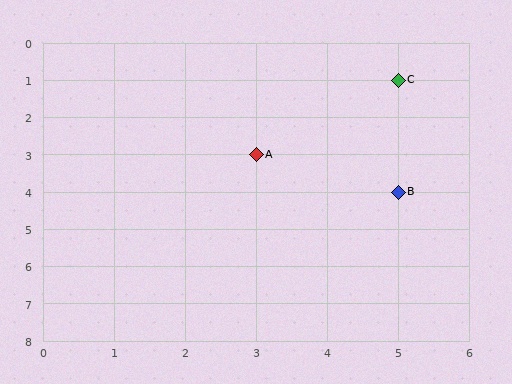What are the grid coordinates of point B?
Point B is at grid coordinates (5, 4).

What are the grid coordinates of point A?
Point A is at grid coordinates (3, 3).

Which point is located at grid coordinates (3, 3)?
Point A is at (3, 3).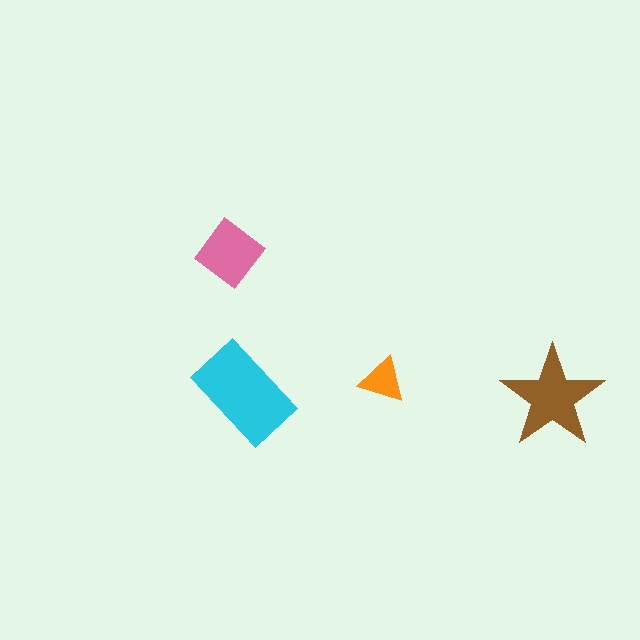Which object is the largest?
The cyan rectangle.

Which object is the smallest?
The orange triangle.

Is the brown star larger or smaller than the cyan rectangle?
Smaller.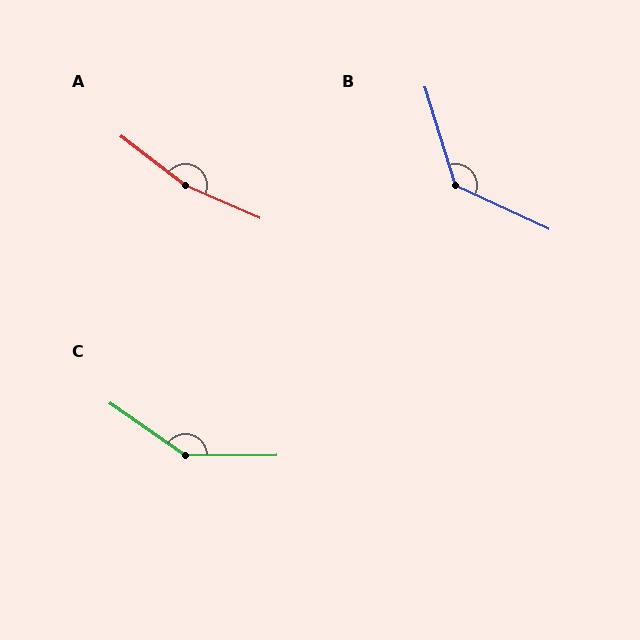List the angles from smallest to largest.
B (132°), C (145°), A (166°).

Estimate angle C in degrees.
Approximately 145 degrees.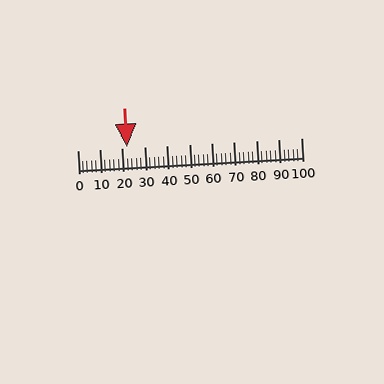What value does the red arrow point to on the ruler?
The red arrow points to approximately 22.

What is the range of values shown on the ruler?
The ruler shows values from 0 to 100.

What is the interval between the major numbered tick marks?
The major tick marks are spaced 10 units apart.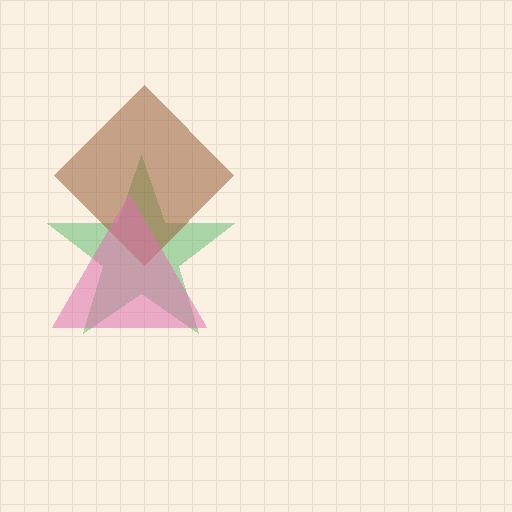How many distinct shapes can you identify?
There are 3 distinct shapes: a green star, a brown diamond, a pink triangle.